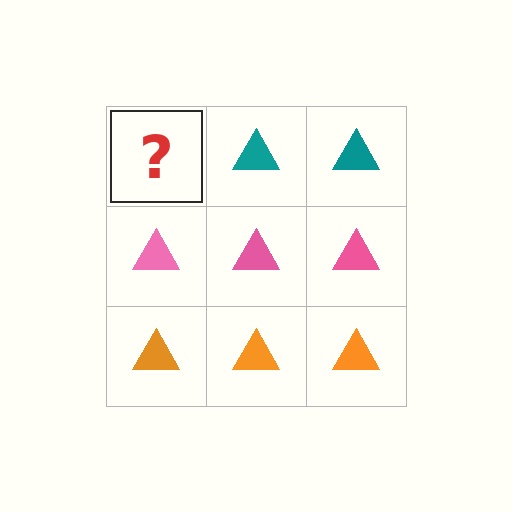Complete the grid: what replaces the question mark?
The question mark should be replaced with a teal triangle.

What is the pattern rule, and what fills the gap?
The rule is that each row has a consistent color. The gap should be filled with a teal triangle.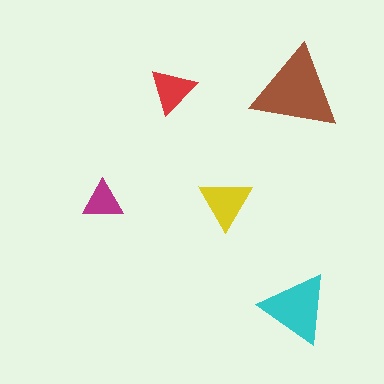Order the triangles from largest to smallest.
the brown one, the cyan one, the yellow one, the red one, the magenta one.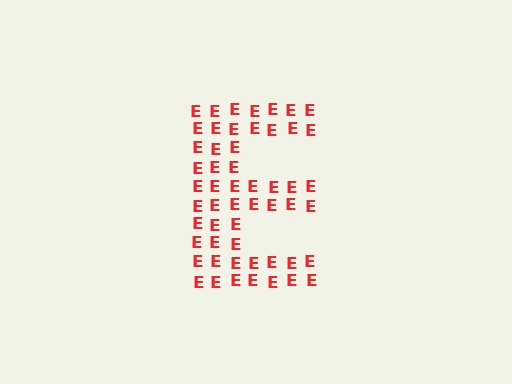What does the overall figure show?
The overall figure shows the letter E.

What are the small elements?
The small elements are letter E's.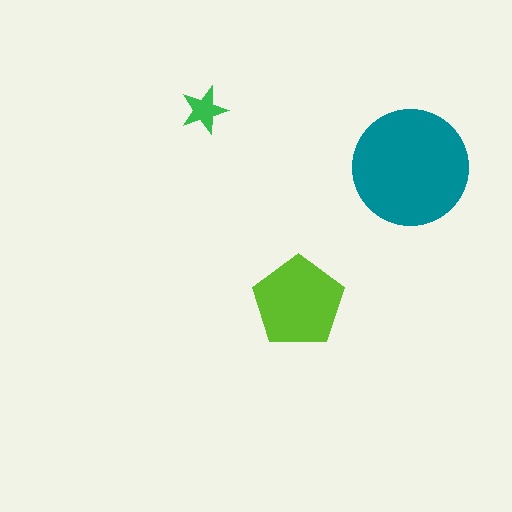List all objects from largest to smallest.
The teal circle, the lime pentagon, the green star.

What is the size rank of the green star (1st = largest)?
3rd.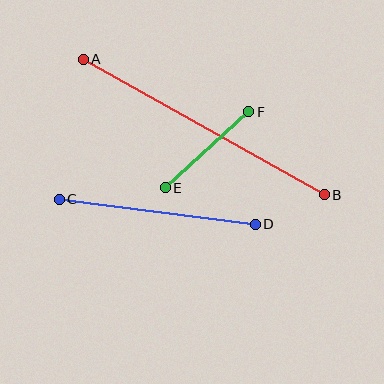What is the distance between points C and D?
The distance is approximately 198 pixels.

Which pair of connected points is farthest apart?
Points A and B are farthest apart.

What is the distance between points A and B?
The distance is approximately 276 pixels.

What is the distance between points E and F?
The distance is approximately 113 pixels.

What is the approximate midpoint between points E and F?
The midpoint is at approximately (207, 150) pixels.